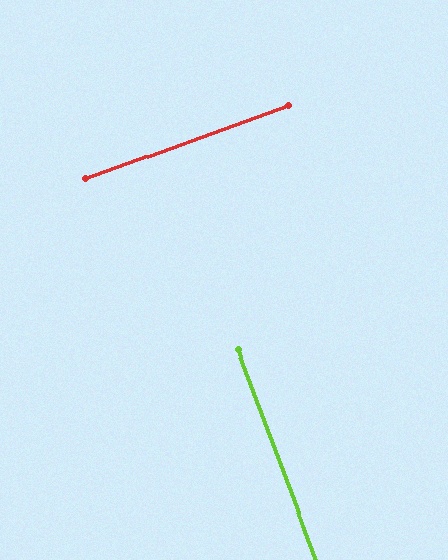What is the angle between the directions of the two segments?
Approximately 89 degrees.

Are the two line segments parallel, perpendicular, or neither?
Perpendicular — they meet at approximately 89°.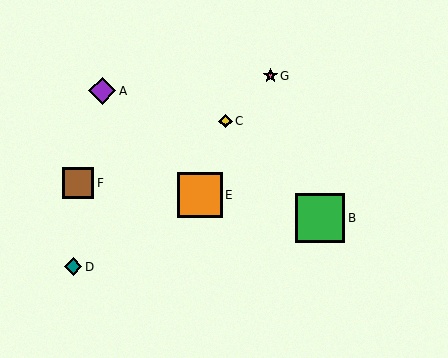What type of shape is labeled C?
Shape C is a yellow diamond.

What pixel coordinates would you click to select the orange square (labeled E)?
Click at (200, 195) to select the orange square E.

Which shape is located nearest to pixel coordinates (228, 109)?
The yellow diamond (labeled C) at (225, 121) is nearest to that location.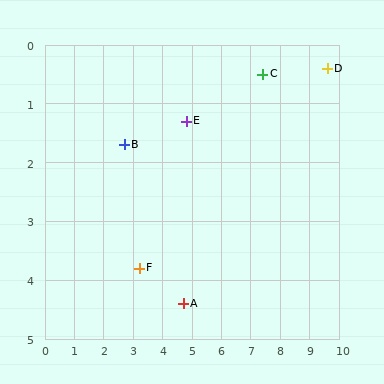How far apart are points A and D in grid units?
Points A and D are about 6.3 grid units apart.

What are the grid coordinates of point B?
Point B is at approximately (2.7, 1.7).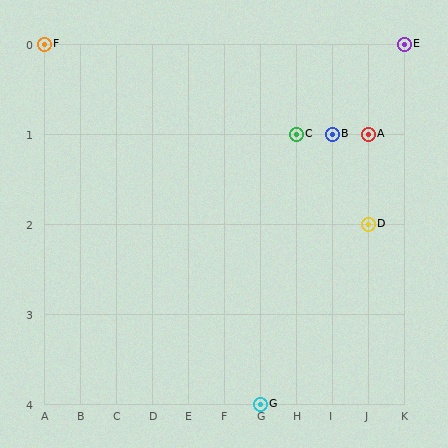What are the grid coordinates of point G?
Point G is at grid coordinates (G, 4).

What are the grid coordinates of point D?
Point D is at grid coordinates (J, 2).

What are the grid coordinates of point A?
Point A is at grid coordinates (J, 1).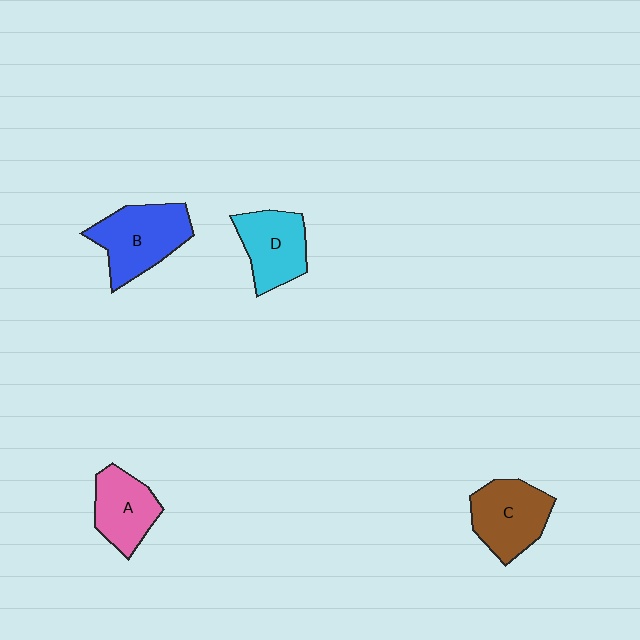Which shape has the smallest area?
Shape A (pink).